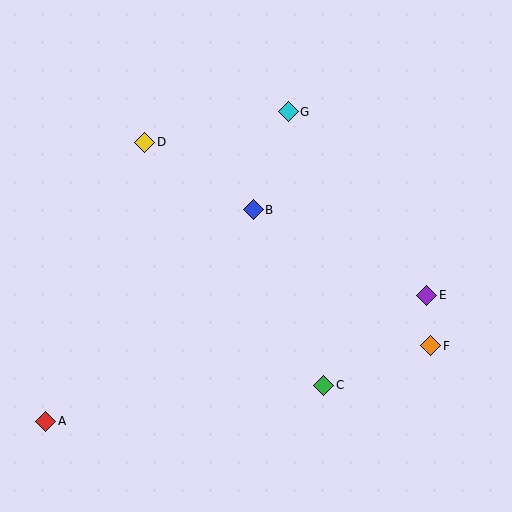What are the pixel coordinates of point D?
Point D is at (145, 143).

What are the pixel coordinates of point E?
Point E is at (427, 295).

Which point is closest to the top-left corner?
Point D is closest to the top-left corner.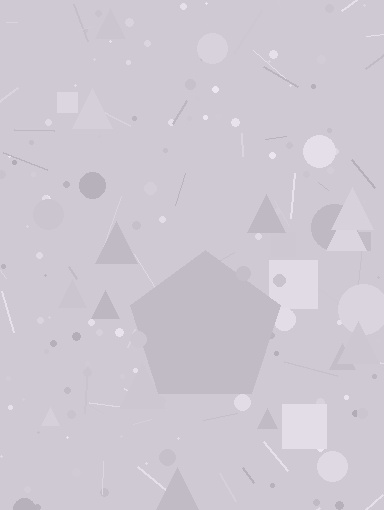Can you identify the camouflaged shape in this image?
The camouflaged shape is a pentagon.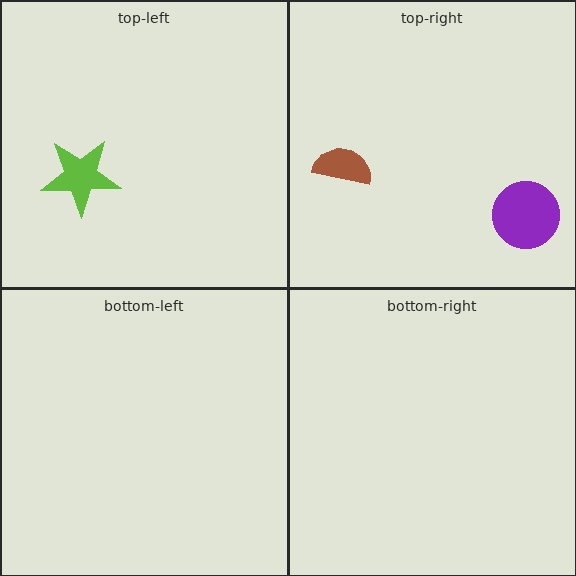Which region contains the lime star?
The top-left region.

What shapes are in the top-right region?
The purple circle, the brown semicircle.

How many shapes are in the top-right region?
2.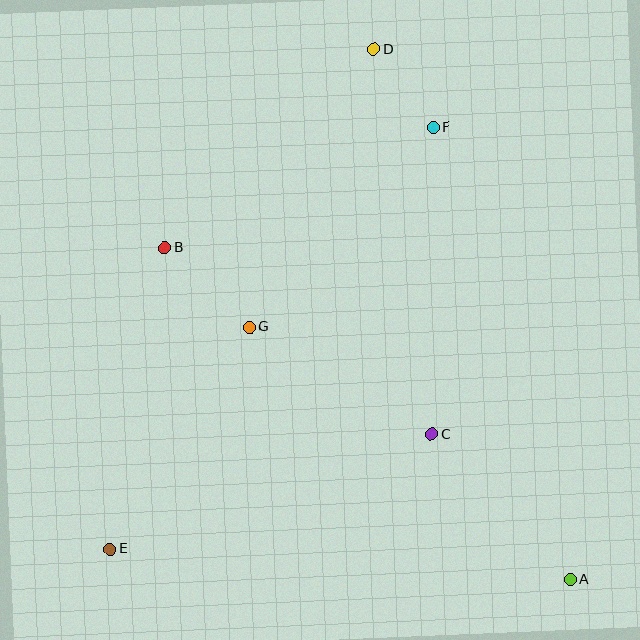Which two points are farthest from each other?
Points A and D are farthest from each other.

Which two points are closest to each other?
Points D and F are closest to each other.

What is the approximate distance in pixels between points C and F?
The distance between C and F is approximately 307 pixels.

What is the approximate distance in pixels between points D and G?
The distance between D and G is approximately 304 pixels.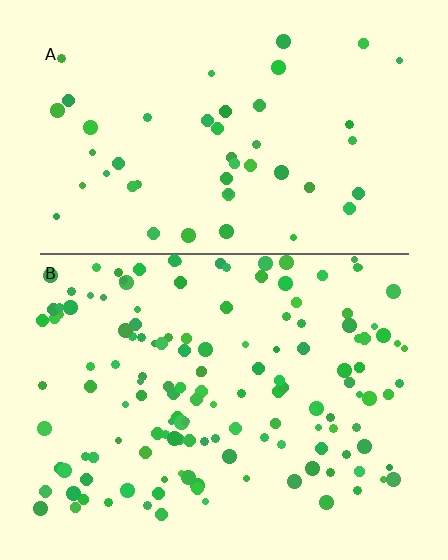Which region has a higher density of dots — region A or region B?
B (the bottom).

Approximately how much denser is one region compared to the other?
Approximately 3.0× — region B over region A.